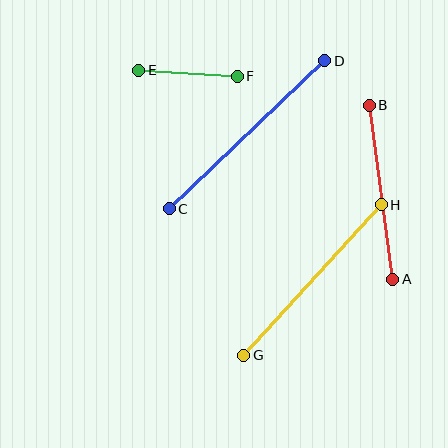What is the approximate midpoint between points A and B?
The midpoint is at approximately (381, 192) pixels.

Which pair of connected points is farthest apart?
Points C and D are farthest apart.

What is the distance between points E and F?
The distance is approximately 99 pixels.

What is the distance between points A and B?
The distance is approximately 176 pixels.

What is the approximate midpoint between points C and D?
The midpoint is at approximately (247, 135) pixels.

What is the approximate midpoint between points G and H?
The midpoint is at approximately (313, 280) pixels.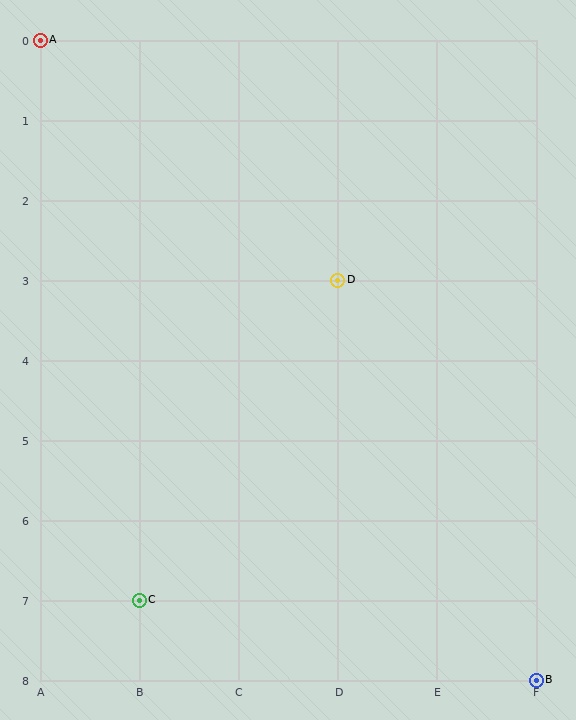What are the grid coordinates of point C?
Point C is at grid coordinates (B, 7).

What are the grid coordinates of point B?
Point B is at grid coordinates (F, 8).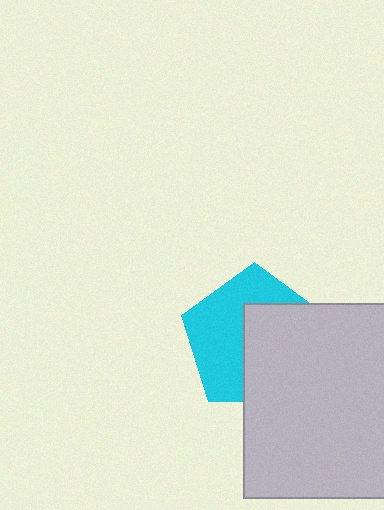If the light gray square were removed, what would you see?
You would see the complete cyan pentagon.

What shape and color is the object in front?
The object in front is a light gray square.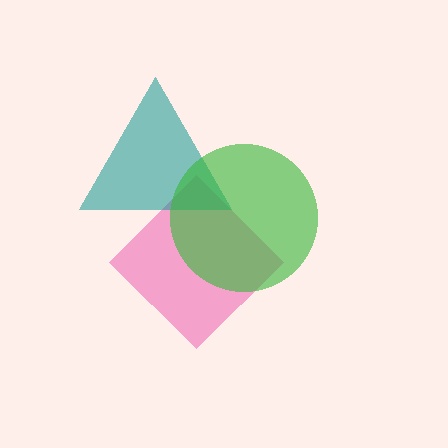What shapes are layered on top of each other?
The layered shapes are: a pink diamond, a teal triangle, a green circle.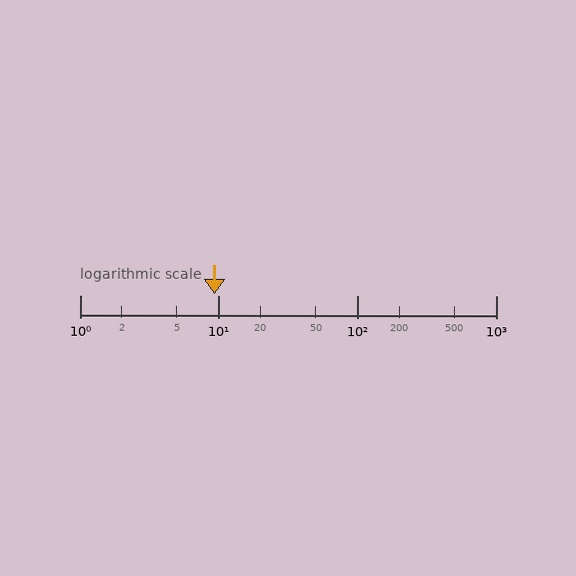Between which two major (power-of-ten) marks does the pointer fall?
The pointer is between 1 and 10.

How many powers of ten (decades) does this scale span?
The scale spans 3 decades, from 1 to 1000.